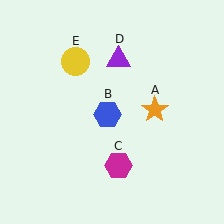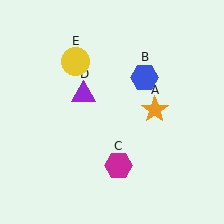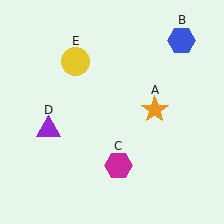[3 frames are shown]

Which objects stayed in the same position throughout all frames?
Orange star (object A) and magenta hexagon (object C) and yellow circle (object E) remained stationary.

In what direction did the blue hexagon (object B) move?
The blue hexagon (object B) moved up and to the right.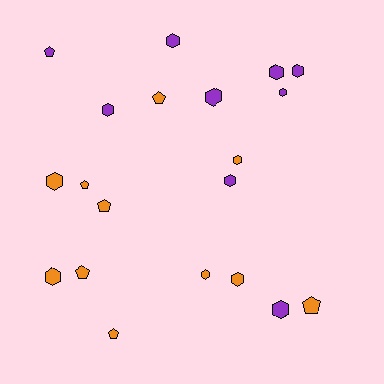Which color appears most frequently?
Orange, with 11 objects.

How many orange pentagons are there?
There are 6 orange pentagons.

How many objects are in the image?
There are 20 objects.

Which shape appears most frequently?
Hexagon, with 13 objects.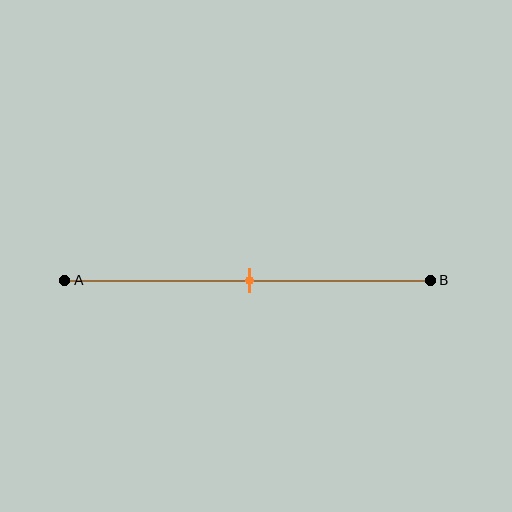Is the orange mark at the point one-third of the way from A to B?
No, the mark is at about 50% from A, not at the 33% one-third point.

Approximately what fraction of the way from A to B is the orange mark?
The orange mark is approximately 50% of the way from A to B.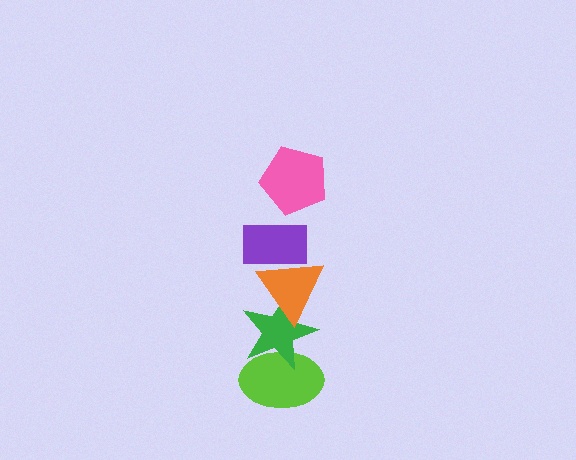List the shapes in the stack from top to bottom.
From top to bottom: the pink pentagon, the purple rectangle, the orange triangle, the green star, the lime ellipse.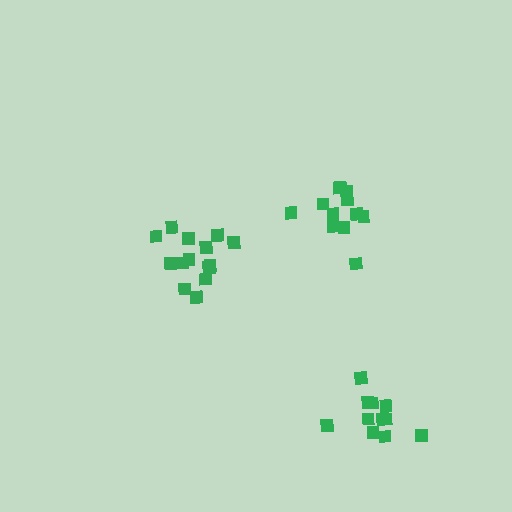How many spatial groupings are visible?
There are 3 spatial groupings.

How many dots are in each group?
Group 1: 12 dots, Group 2: 14 dots, Group 3: 11 dots (37 total).